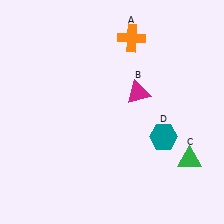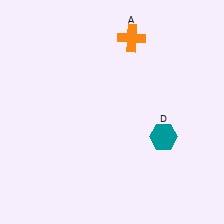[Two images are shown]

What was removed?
The green triangle (C), the magenta triangle (B) were removed in Image 2.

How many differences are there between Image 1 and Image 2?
There are 2 differences between the two images.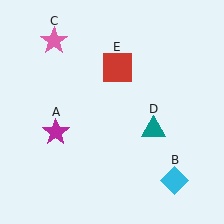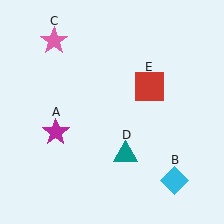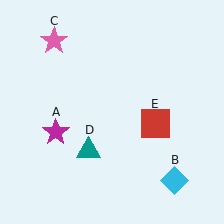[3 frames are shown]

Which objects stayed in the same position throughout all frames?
Magenta star (object A) and cyan diamond (object B) and pink star (object C) remained stationary.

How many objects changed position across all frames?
2 objects changed position: teal triangle (object D), red square (object E).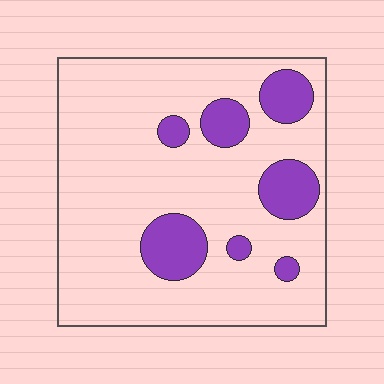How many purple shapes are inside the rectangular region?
7.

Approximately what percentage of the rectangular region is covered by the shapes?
Approximately 20%.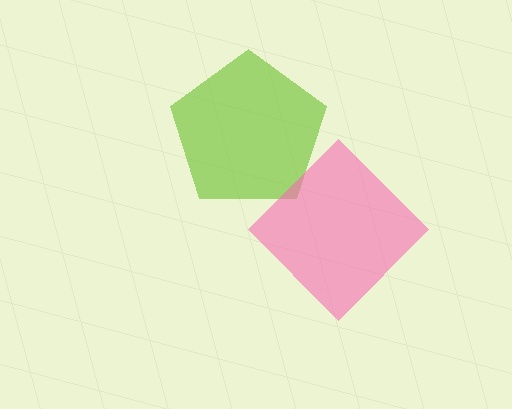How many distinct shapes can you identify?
There are 2 distinct shapes: a lime pentagon, a pink diamond.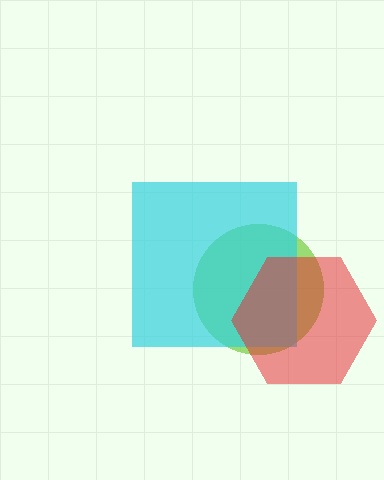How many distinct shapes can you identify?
There are 3 distinct shapes: a lime circle, a cyan square, a red hexagon.